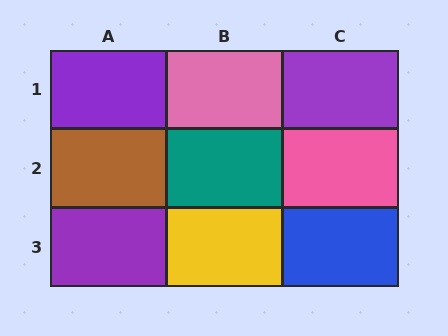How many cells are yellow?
1 cell is yellow.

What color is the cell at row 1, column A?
Purple.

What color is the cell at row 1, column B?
Pink.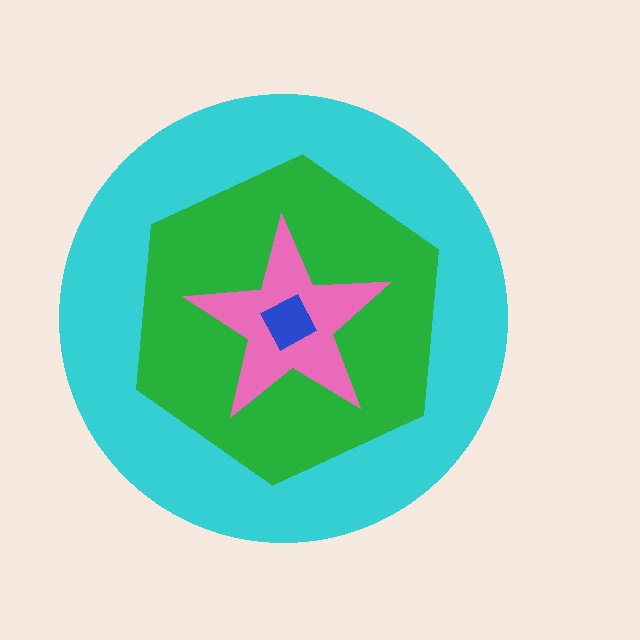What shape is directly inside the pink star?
The blue square.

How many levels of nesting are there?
4.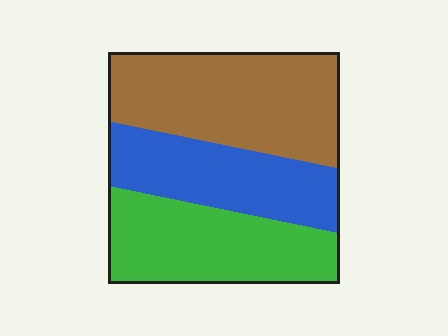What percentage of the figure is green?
Green covers around 30% of the figure.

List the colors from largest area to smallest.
From largest to smallest: brown, green, blue.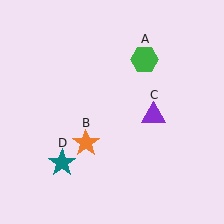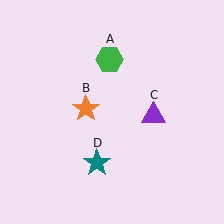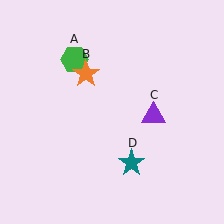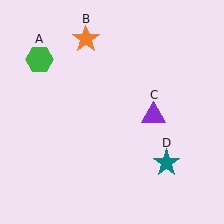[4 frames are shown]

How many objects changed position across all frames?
3 objects changed position: green hexagon (object A), orange star (object B), teal star (object D).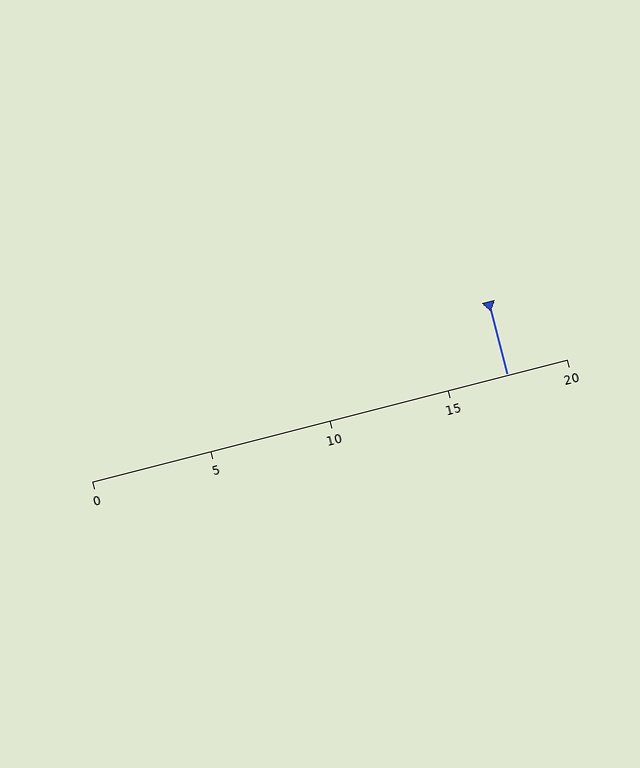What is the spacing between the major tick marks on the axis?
The major ticks are spaced 5 apart.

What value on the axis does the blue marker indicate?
The marker indicates approximately 17.5.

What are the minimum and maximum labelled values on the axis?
The axis runs from 0 to 20.